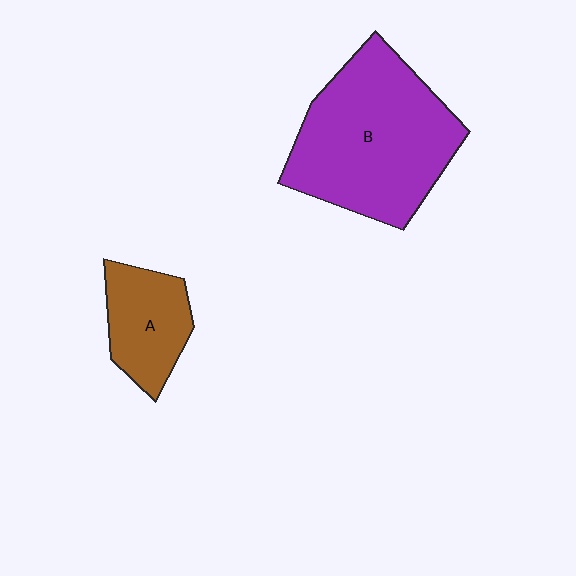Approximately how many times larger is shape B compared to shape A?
Approximately 2.5 times.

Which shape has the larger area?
Shape B (purple).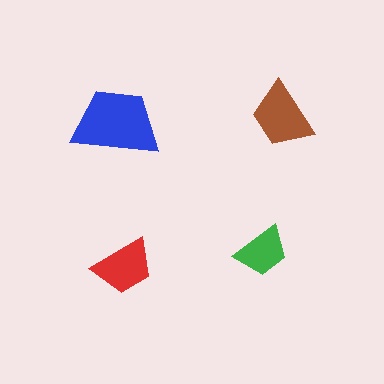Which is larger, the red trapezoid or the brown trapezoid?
The brown one.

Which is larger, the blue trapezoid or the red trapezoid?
The blue one.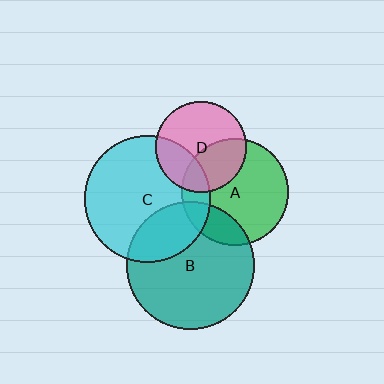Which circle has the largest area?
Circle B (teal).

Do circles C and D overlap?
Yes.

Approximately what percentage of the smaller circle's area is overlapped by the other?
Approximately 30%.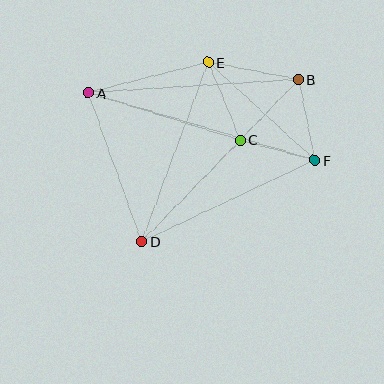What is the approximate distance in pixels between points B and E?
The distance between B and E is approximately 92 pixels.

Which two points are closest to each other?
Points C and F are closest to each other.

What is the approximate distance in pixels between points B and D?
The distance between B and D is approximately 225 pixels.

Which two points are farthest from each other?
Points A and F are farthest from each other.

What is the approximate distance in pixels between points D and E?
The distance between D and E is approximately 191 pixels.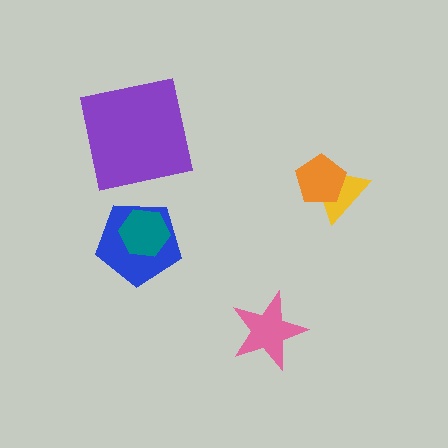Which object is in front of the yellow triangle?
The orange pentagon is in front of the yellow triangle.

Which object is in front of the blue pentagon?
The teal hexagon is in front of the blue pentagon.